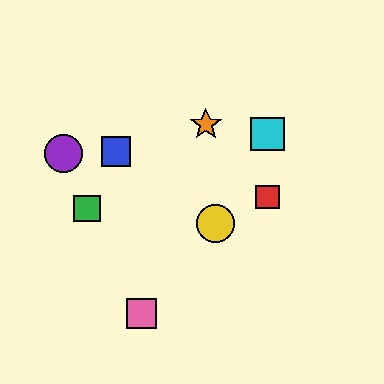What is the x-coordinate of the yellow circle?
The yellow circle is at x≈216.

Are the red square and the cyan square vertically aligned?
Yes, both are at x≈267.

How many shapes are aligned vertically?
2 shapes (the red square, the cyan square) are aligned vertically.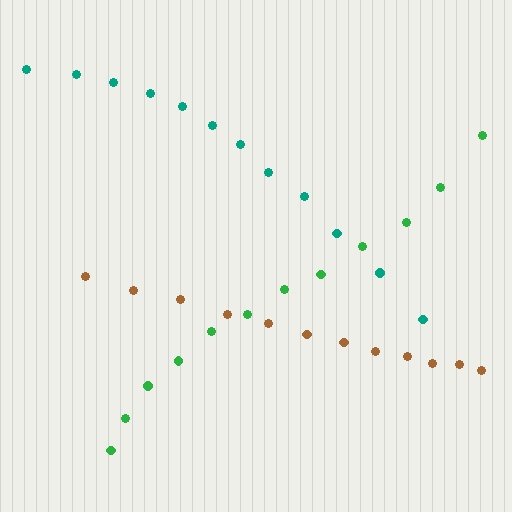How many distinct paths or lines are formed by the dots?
There are 3 distinct paths.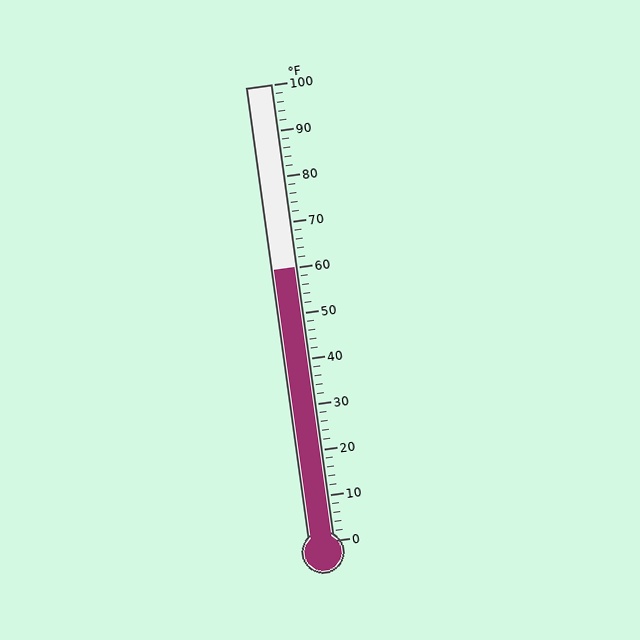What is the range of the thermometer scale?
The thermometer scale ranges from 0°F to 100°F.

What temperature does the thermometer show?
The thermometer shows approximately 60°F.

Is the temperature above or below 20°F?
The temperature is above 20°F.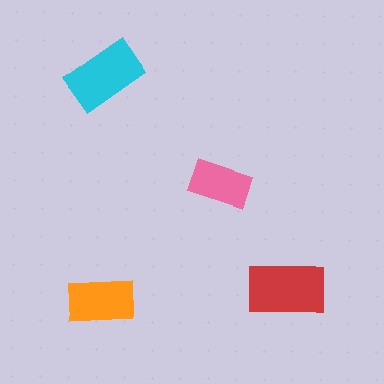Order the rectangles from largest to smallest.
the red one, the cyan one, the orange one, the pink one.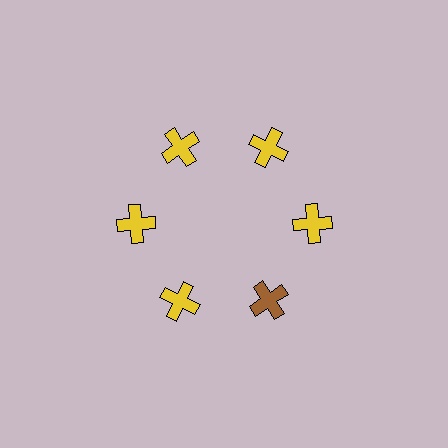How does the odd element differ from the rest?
It has a different color: brown instead of yellow.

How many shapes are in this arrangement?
There are 6 shapes arranged in a ring pattern.